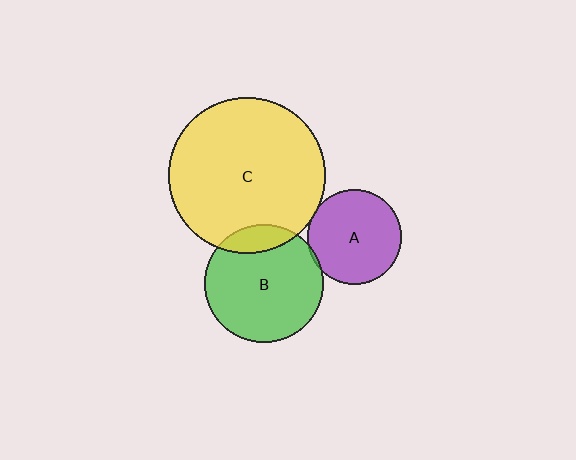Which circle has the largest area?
Circle C (yellow).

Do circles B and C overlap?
Yes.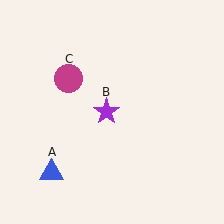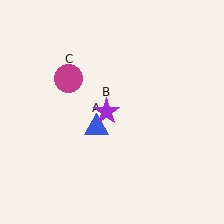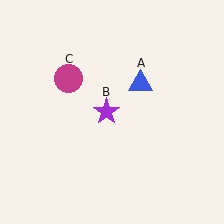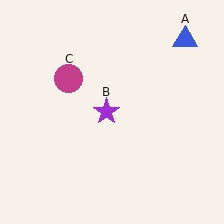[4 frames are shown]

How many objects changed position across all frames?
1 object changed position: blue triangle (object A).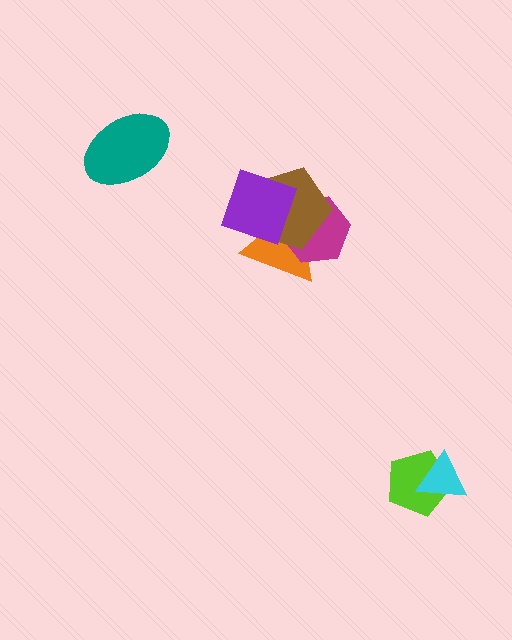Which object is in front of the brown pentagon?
The purple diamond is in front of the brown pentagon.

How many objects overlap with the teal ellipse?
0 objects overlap with the teal ellipse.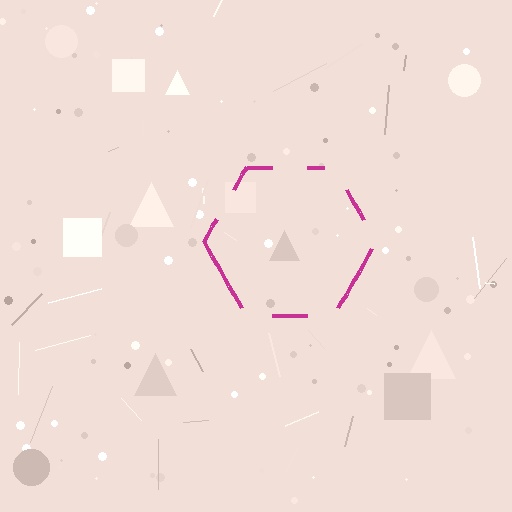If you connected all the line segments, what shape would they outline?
They would outline a hexagon.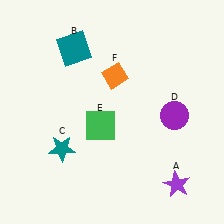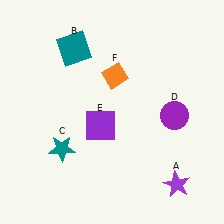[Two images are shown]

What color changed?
The square (E) changed from green in Image 1 to purple in Image 2.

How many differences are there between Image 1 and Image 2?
There is 1 difference between the two images.